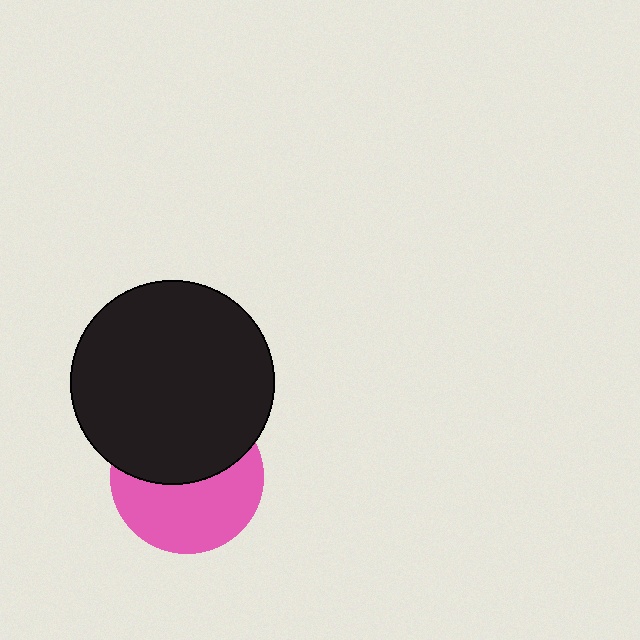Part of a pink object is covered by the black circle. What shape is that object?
It is a circle.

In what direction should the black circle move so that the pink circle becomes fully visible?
The black circle should move up. That is the shortest direction to clear the overlap and leave the pink circle fully visible.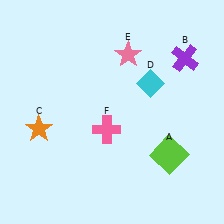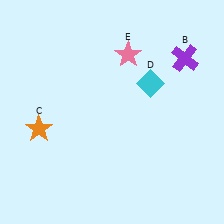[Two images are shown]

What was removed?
The lime square (A), the pink cross (F) were removed in Image 2.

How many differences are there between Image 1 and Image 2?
There are 2 differences between the two images.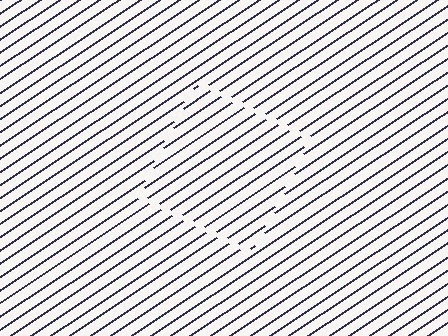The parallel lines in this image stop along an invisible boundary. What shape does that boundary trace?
An illusory square. The interior of the shape contains the same grating, shifted by half a period — the contour is defined by the phase discontinuity where line-ends from the inner and outer gratings abut.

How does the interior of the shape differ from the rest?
The interior of the shape contains the same grating, shifted by half a period — the contour is defined by the phase discontinuity where line-ends from the inner and outer gratings abut.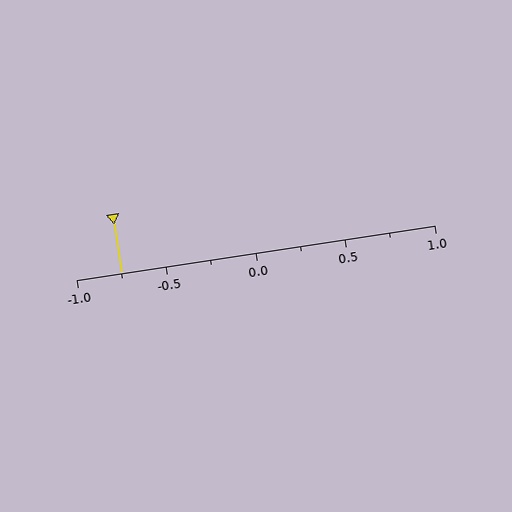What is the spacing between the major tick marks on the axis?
The major ticks are spaced 0.5 apart.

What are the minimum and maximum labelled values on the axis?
The axis runs from -1.0 to 1.0.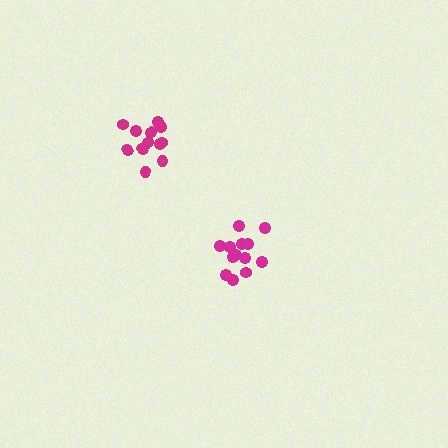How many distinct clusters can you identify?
There are 2 distinct clusters.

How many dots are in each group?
Group 1: 13 dots, Group 2: 12 dots (25 total).